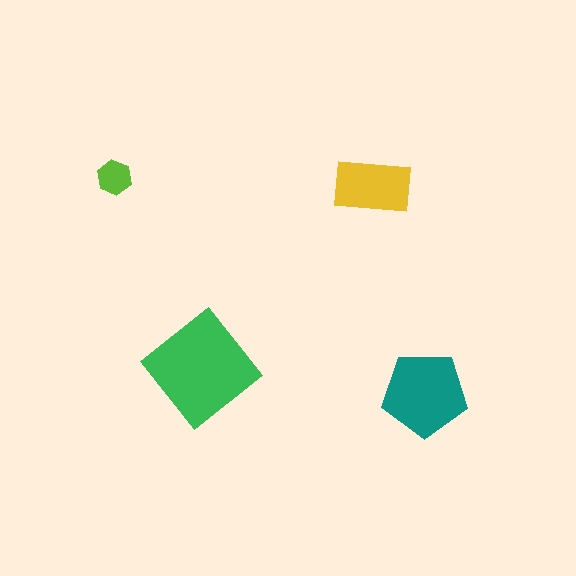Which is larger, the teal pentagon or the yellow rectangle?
The teal pentagon.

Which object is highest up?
The lime hexagon is topmost.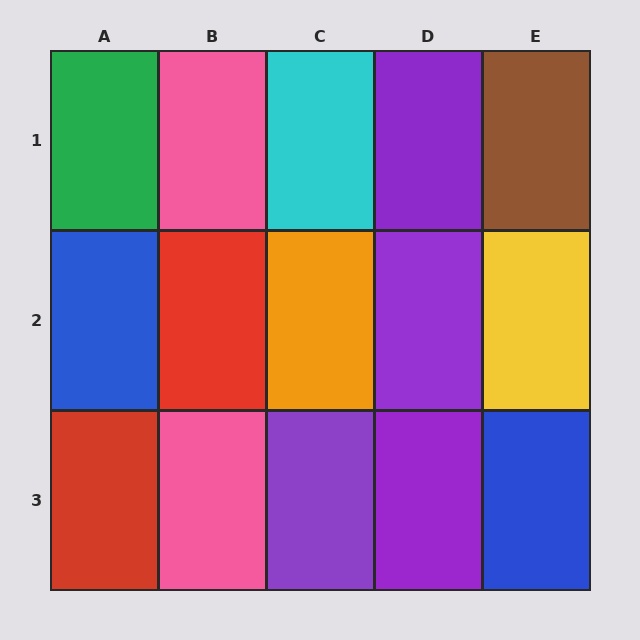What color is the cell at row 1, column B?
Pink.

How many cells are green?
1 cell is green.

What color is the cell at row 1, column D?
Purple.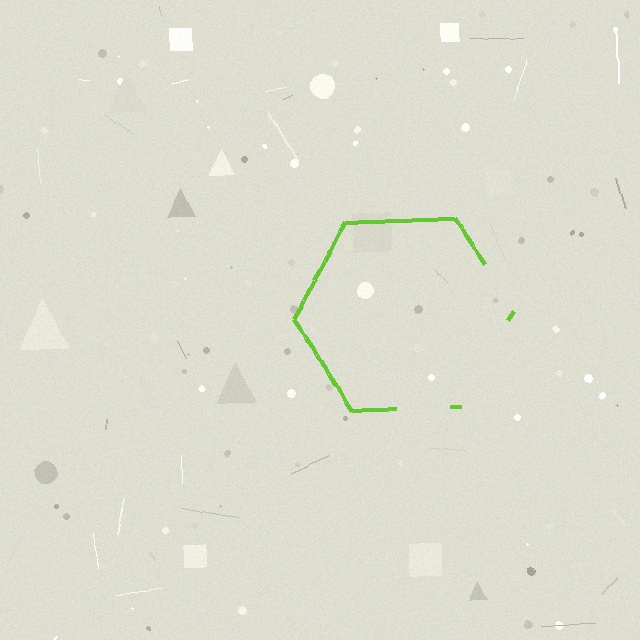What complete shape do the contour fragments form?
The contour fragments form a hexagon.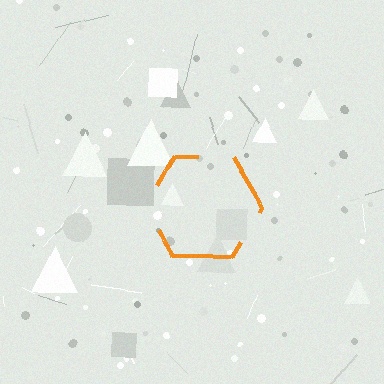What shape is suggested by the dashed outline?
The dashed outline suggests a hexagon.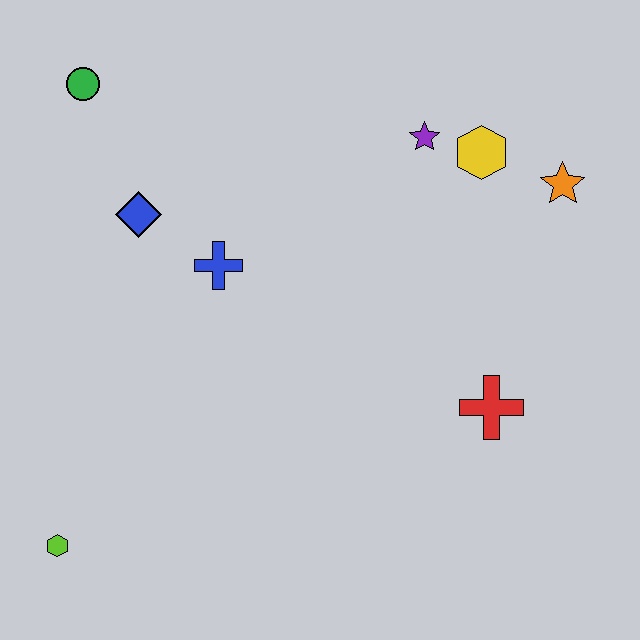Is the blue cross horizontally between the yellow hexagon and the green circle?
Yes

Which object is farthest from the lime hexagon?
The orange star is farthest from the lime hexagon.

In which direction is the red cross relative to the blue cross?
The red cross is to the right of the blue cross.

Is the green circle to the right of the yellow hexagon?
No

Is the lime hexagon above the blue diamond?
No